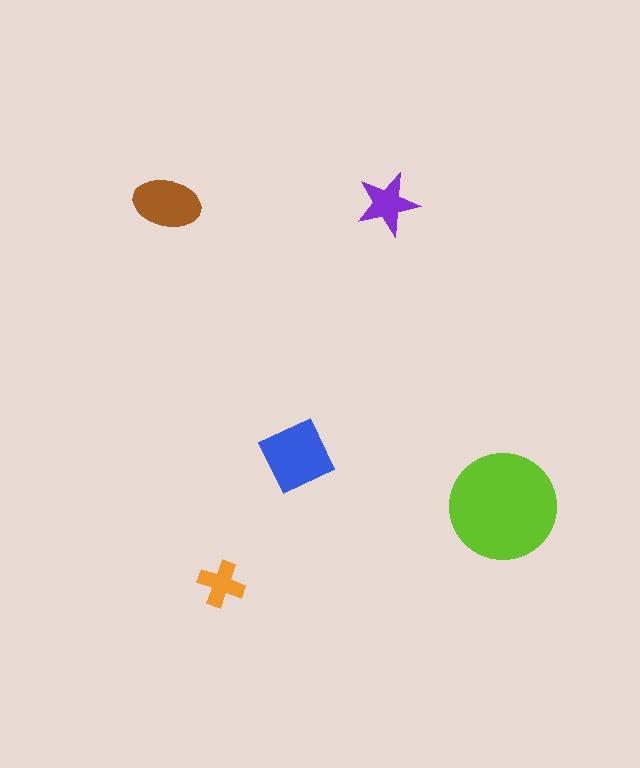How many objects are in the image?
There are 5 objects in the image.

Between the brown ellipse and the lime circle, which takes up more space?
The lime circle.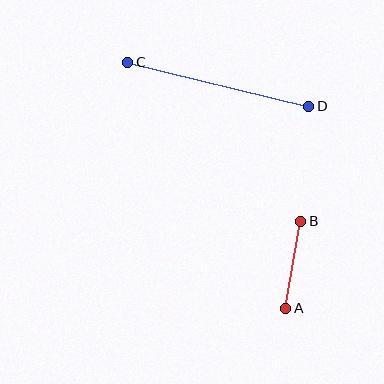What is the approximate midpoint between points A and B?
The midpoint is at approximately (293, 265) pixels.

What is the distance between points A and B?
The distance is approximately 88 pixels.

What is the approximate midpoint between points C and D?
The midpoint is at approximately (218, 84) pixels.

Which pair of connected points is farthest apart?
Points C and D are farthest apart.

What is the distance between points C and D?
The distance is approximately 186 pixels.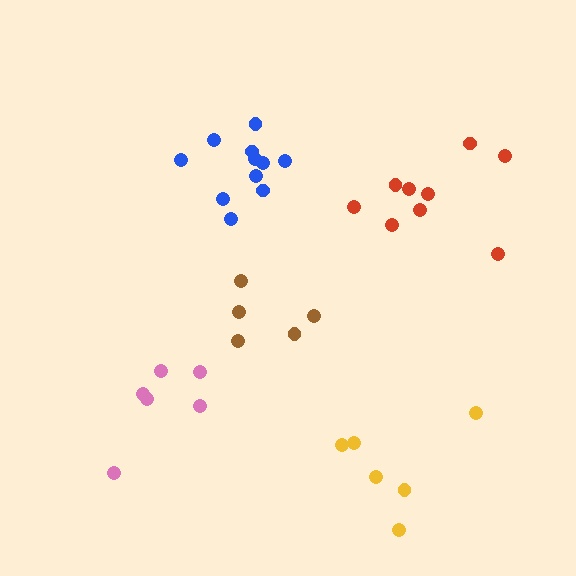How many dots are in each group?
Group 1: 5 dots, Group 2: 11 dots, Group 3: 9 dots, Group 4: 6 dots, Group 5: 6 dots (37 total).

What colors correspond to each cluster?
The clusters are colored: brown, blue, red, yellow, pink.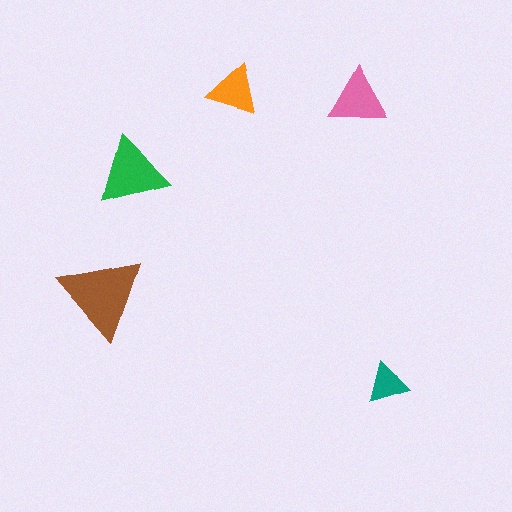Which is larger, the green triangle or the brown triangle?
The brown one.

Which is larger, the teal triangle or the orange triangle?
The orange one.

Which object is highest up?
The orange triangle is topmost.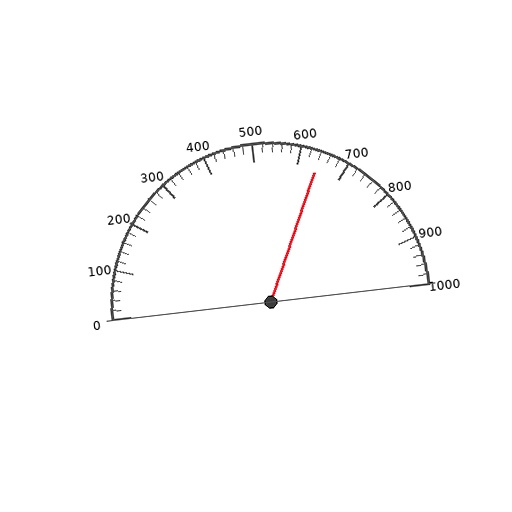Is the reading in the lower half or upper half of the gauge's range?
The reading is in the upper half of the range (0 to 1000).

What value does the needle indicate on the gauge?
The needle indicates approximately 640.